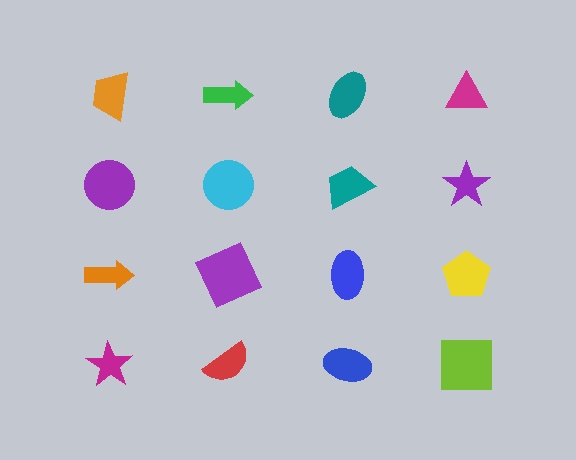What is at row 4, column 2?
A red semicircle.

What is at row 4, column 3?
A blue ellipse.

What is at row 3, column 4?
A yellow pentagon.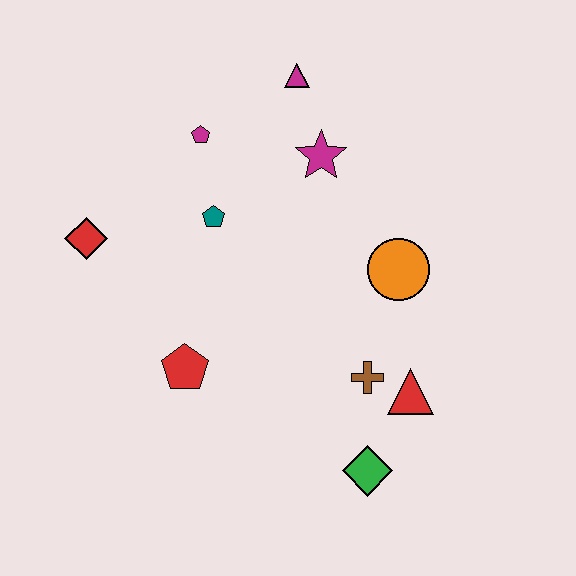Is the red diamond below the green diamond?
No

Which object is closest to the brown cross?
The red triangle is closest to the brown cross.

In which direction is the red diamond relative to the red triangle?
The red diamond is to the left of the red triangle.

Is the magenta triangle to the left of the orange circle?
Yes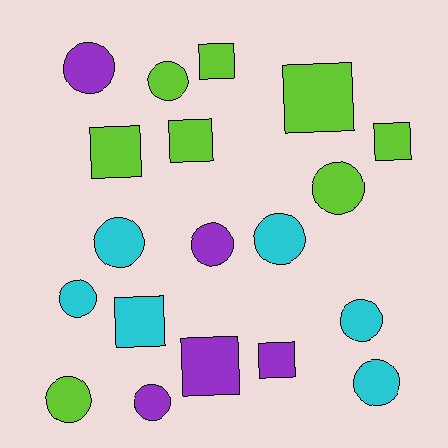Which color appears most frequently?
Lime, with 8 objects.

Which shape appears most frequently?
Circle, with 11 objects.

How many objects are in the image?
There are 19 objects.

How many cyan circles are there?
There are 5 cyan circles.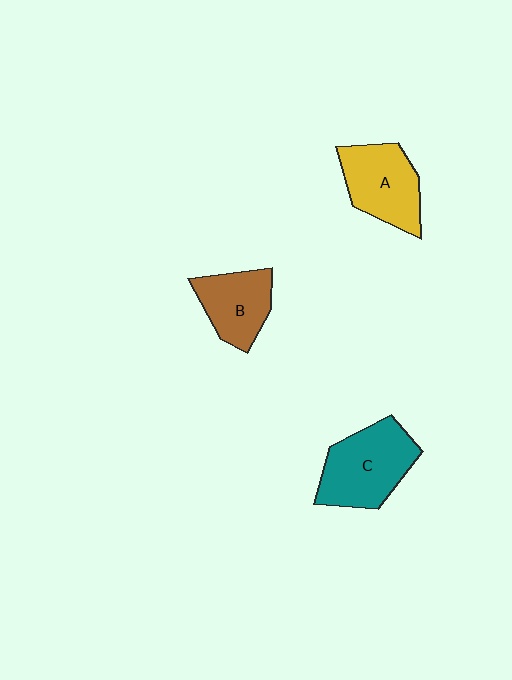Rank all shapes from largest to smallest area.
From largest to smallest: C (teal), A (yellow), B (brown).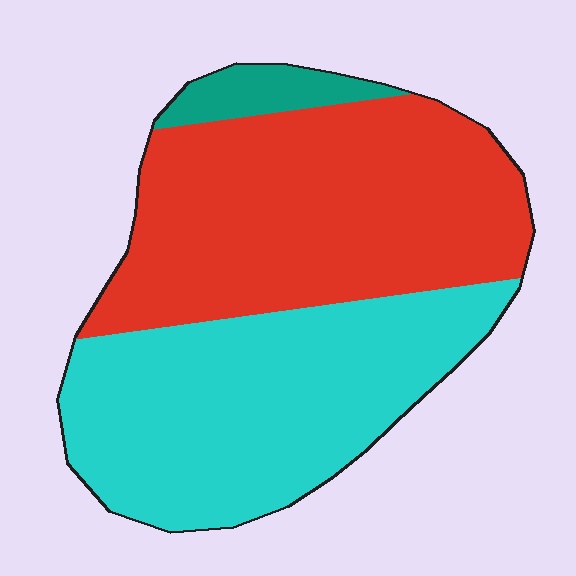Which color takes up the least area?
Teal, at roughly 5%.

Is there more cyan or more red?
Red.